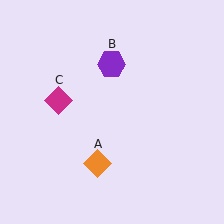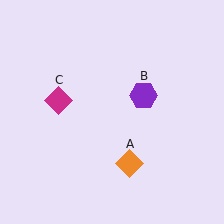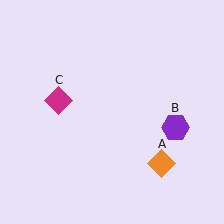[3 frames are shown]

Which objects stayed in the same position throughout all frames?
Magenta diamond (object C) remained stationary.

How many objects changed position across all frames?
2 objects changed position: orange diamond (object A), purple hexagon (object B).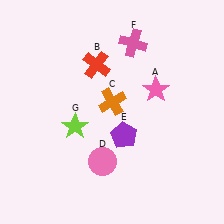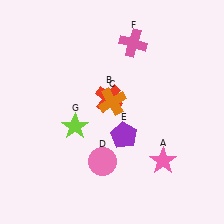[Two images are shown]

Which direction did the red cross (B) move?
The red cross (B) moved down.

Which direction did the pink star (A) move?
The pink star (A) moved down.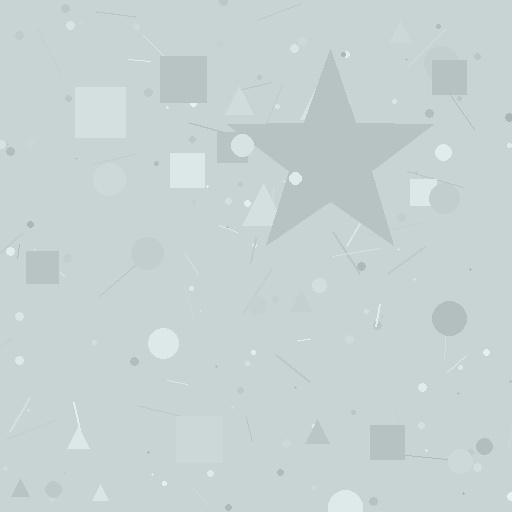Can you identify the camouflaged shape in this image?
The camouflaged shape is a star.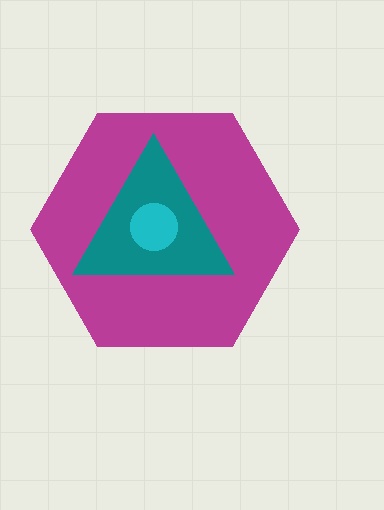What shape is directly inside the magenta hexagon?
The teal triangle.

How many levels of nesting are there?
3.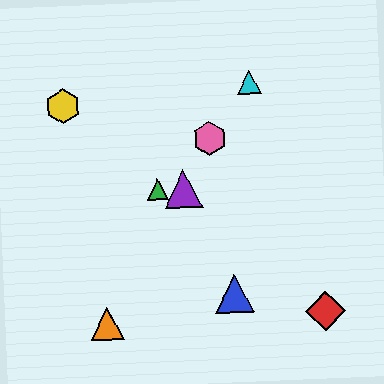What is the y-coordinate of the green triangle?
The green triangle is at y≈189.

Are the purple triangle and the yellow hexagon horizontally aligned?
No, the purple triangle is at y≈188 and the yellow hexagon is at y≈106.